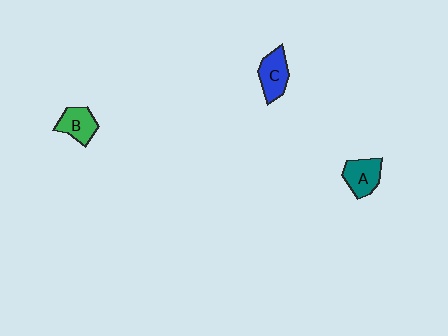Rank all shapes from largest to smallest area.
From largest to smallest: C (blue), A (teal), B (green).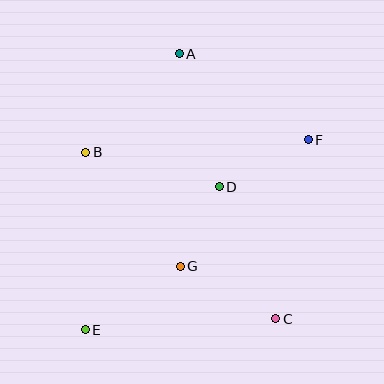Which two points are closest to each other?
Points D and G are closest to each other.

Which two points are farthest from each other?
Points E and F are farthest from each other.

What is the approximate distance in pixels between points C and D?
The distance between C and D is approximately 143 pixels.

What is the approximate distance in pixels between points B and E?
The distance between B and E is approximately 177 pixels.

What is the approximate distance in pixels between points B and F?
The distance between B and F is approximately 223 pixels.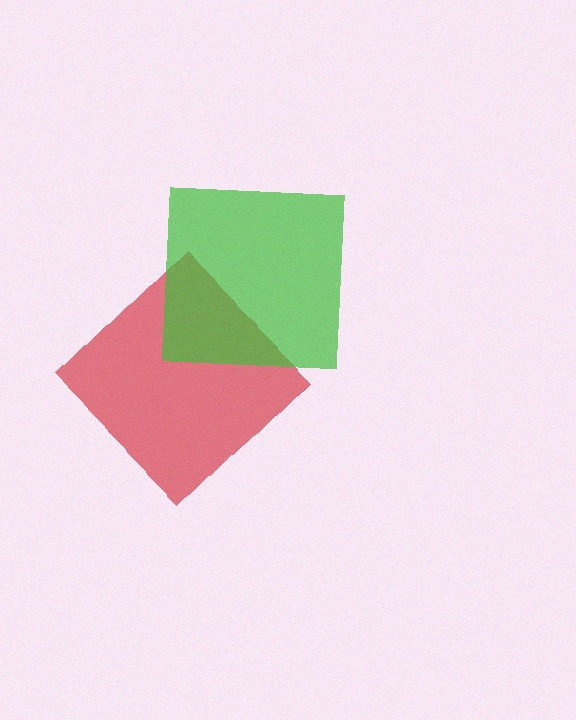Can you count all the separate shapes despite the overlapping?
Yes, there are 2 separate shapes.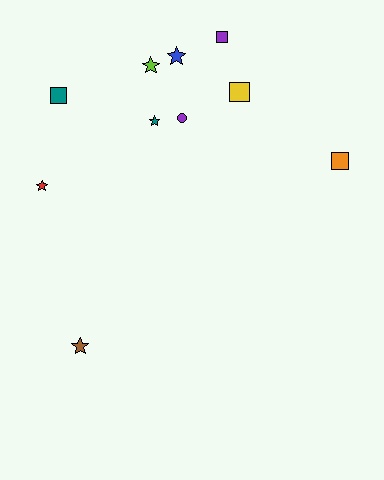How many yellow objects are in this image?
There is 1 yellow object.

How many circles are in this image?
There is 1 circle.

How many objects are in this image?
There are 10 objects.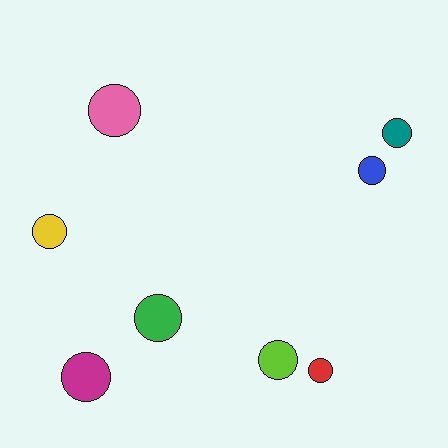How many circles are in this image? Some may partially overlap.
There are 8 circles.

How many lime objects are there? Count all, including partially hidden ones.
There is 1 lime object.